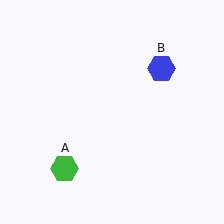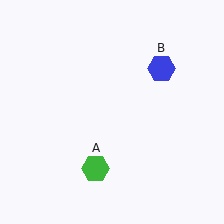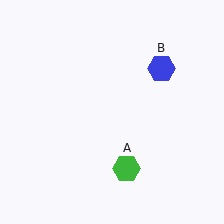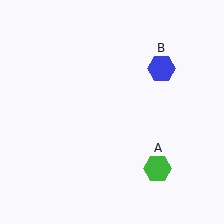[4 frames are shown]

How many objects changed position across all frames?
1 object changed position: green hexagon (object A).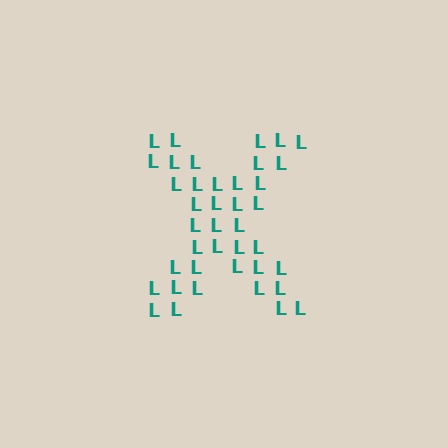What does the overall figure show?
The overall figure shows the letter X.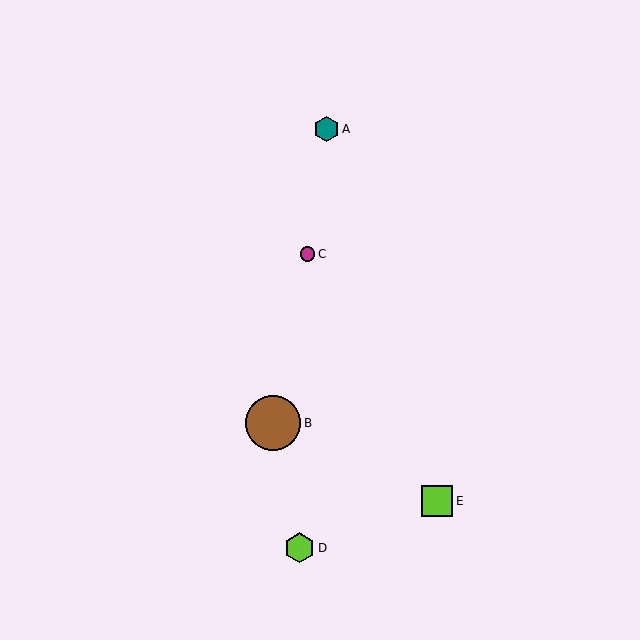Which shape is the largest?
The brown circle (labeled B) is the largest.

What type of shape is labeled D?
Shape D is a lime hexagon.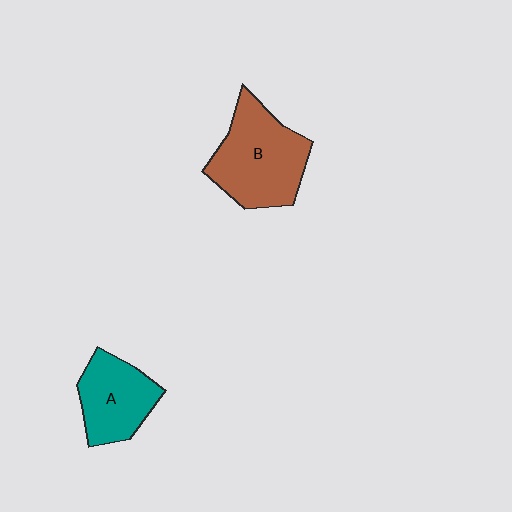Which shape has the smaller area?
Shape A (teal).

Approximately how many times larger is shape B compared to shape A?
Approximately 1.4 times.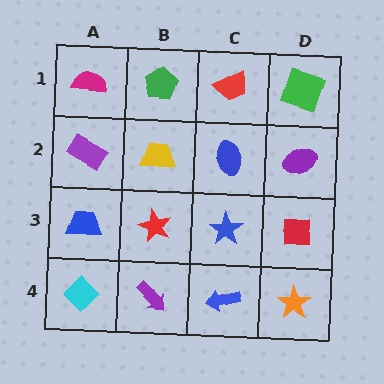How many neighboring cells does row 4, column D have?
2.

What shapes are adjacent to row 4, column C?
A blue star (row 3, column C), a purple arrow (row 4, column B), an orange star (row 4, column D).